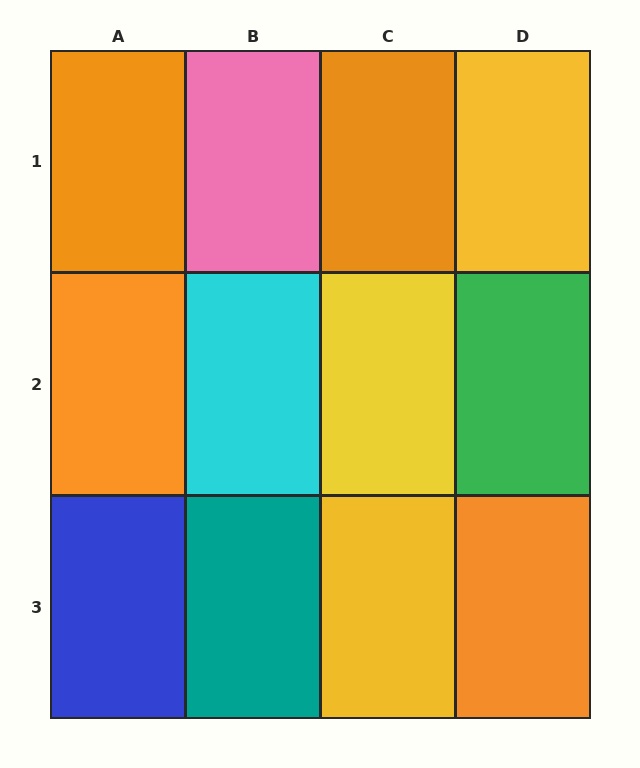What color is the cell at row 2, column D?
Green.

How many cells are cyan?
1 cell is cyan.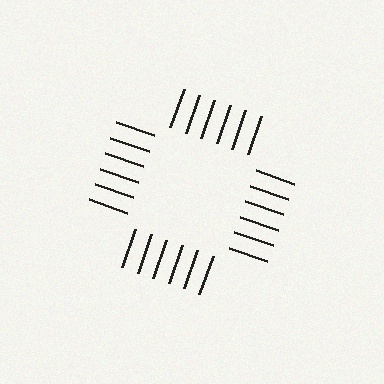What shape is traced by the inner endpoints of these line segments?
An illusory square — the line segments terminate on its edges but no continuous stroke is drawn.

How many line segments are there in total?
24 — 6 along each of the 4 edges.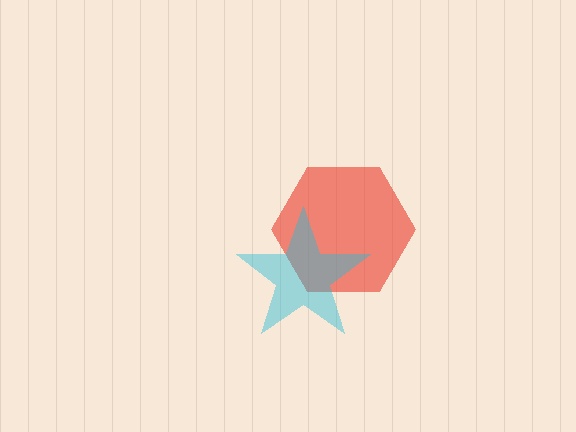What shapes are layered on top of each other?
The layered shapes are: a red hexagon, a cyan star.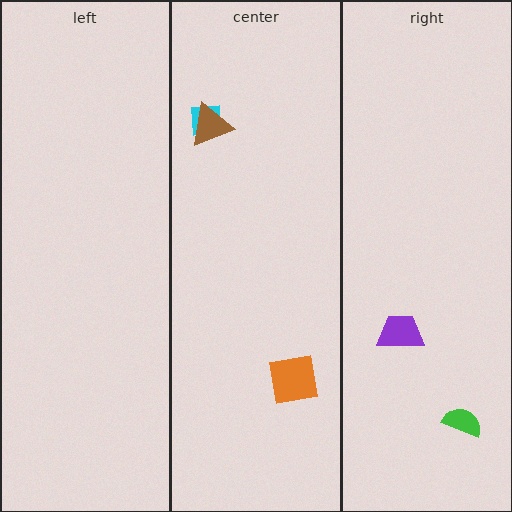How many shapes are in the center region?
3.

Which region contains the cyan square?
The center region.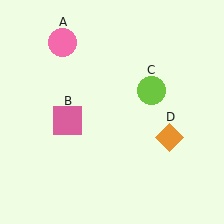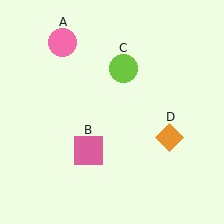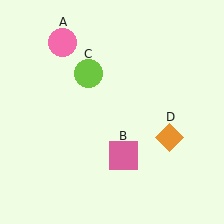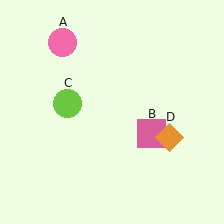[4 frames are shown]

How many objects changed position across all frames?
2 objects changed position: pink square (object B), lime circle (object C).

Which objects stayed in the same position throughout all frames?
Pink circle (object A) and orange diamond (object D) remained stationary.